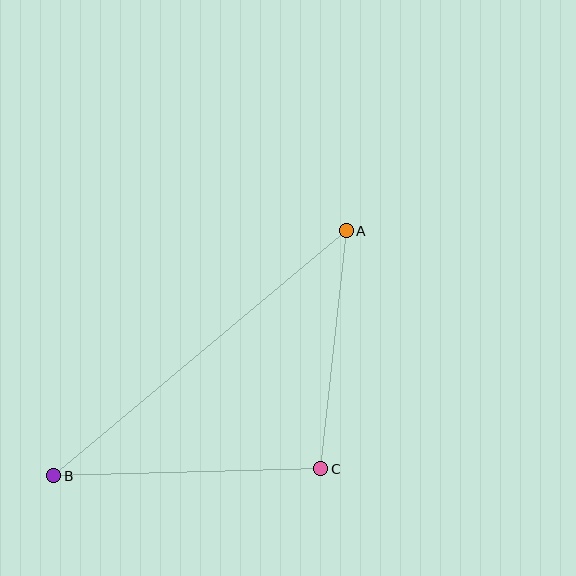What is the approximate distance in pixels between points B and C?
The distance between B and C is approximately 267 pixels.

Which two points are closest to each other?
Points A and C are closest to each other.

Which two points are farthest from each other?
Points A and B are farthest from each other.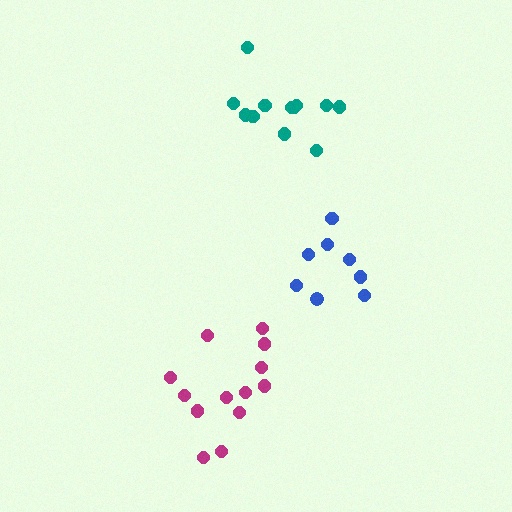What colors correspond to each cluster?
The clusters are colored: blue, teal, magenta.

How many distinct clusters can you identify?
There are 3 distinct clusters.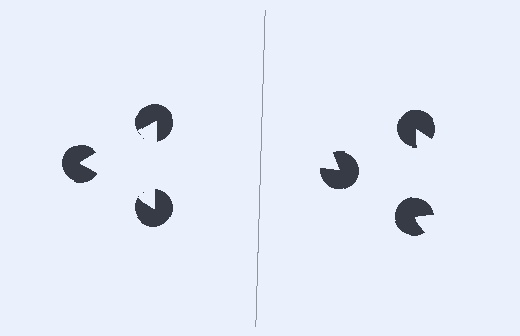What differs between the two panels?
The pac-man discs are positioned identically on both sides; only the wedge orientations differ. On the left they align to a triangle; on the right they are misaligned.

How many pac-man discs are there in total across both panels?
6 — 3 on each side.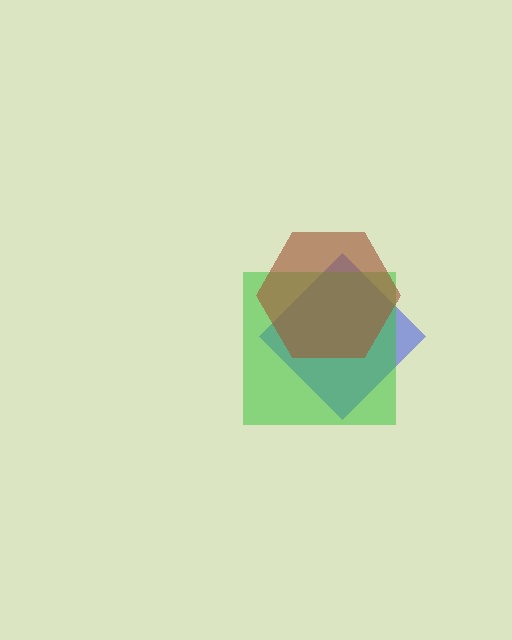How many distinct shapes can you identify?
There are 3 distinct shapes: a blue diamond, a green square, a brown hexagon.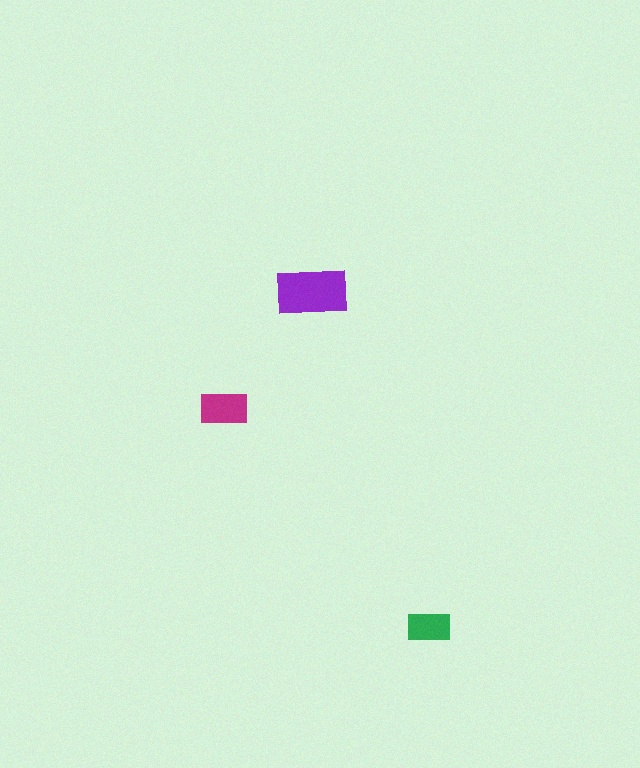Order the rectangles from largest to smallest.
the purple one, the magenta one, the green one.